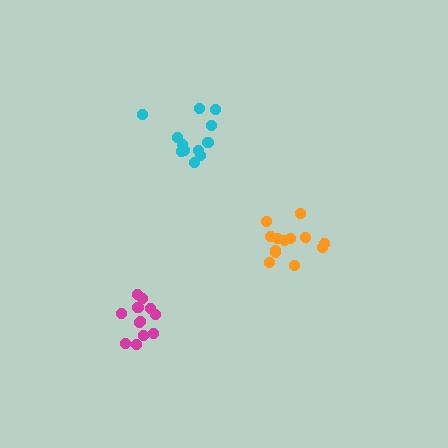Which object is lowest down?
The magenta cluster is bottommost.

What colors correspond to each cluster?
The clusters are colored: magenta, orange, cyan.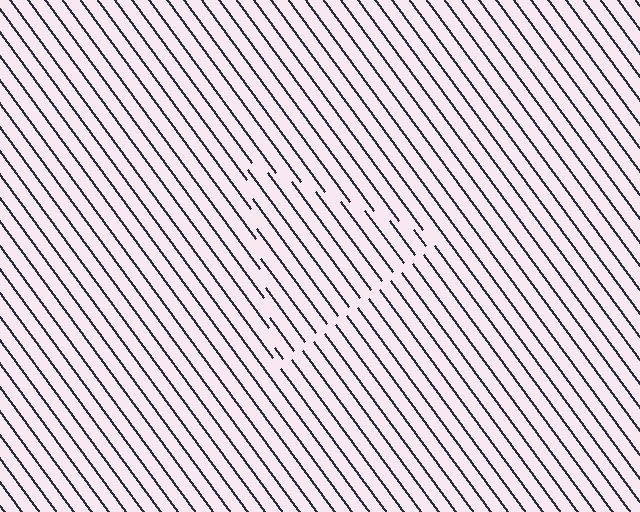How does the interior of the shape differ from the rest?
The interior of the shape contains the same grating, shifted by half a period — the contour is defined by the phase discontinuity where line-ends from the inner and outer gratings abut.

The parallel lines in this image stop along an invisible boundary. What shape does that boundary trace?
An illusory triangle. The interior of the shape contains the same grating, shifted by half a period — the contour is defined by the phase discontinuity where line-ends from the inner and outer gratings abut.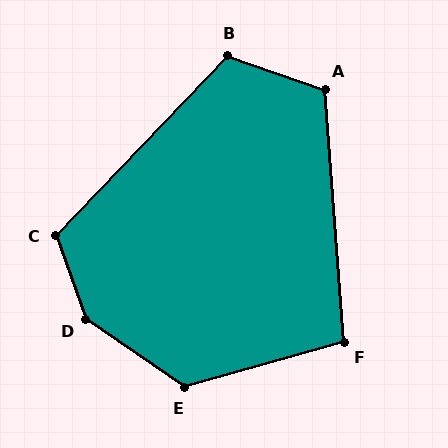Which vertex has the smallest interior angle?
F, at approximately 102 degrees.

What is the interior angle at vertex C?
Approximately 117 degrees (obtuse).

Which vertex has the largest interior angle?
D, at approximately 144 degrees.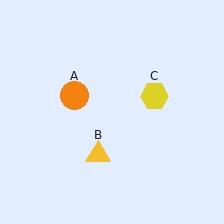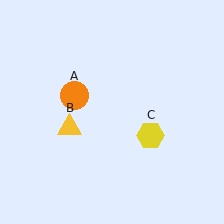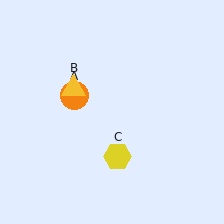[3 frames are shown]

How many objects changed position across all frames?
2 objects changed position: yellow triangle (object B), yellow hexagon (object C).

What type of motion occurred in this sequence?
The yellow triangle (object B), yellow hexagon (object C) rotated clockwise around the center of the scene.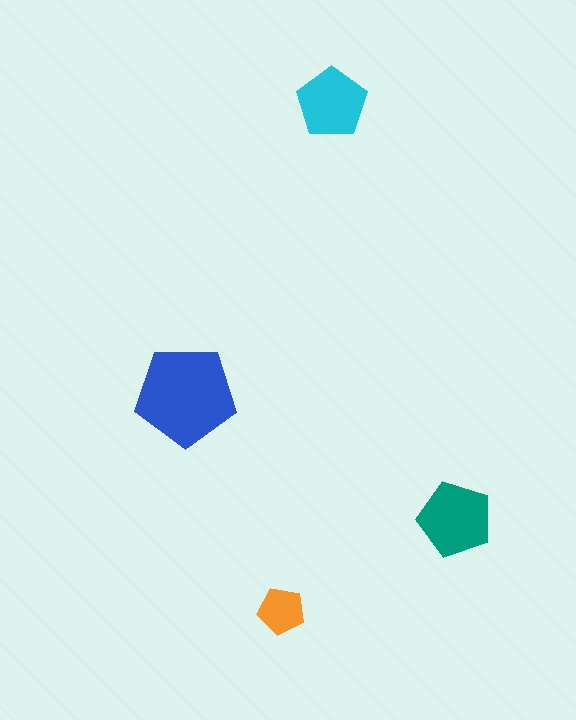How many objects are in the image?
There are 4 objects in the image.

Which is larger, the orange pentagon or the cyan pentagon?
The cyan one.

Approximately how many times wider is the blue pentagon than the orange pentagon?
About 2 times wider.